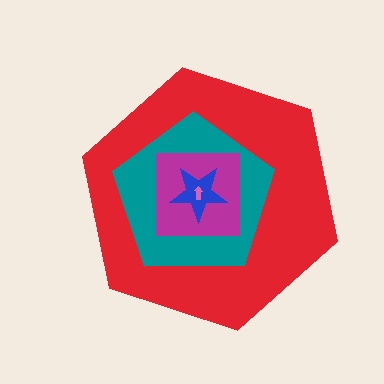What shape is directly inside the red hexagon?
The teal pentagon.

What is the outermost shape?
The red hexagon.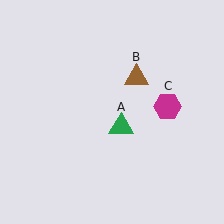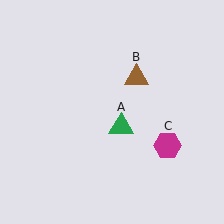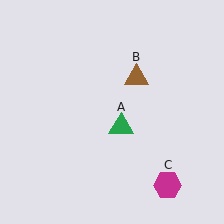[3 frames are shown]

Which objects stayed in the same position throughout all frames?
Green triangle (object A) and brown triangle (object B) remained stationary.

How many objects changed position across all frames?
1 object changed position: magenta hexagon (object C).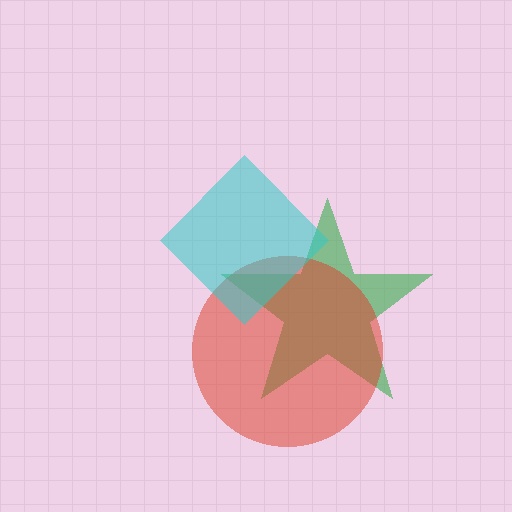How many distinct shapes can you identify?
There are 3 distinct shapes: a green star, a red circle, a cyan diamond.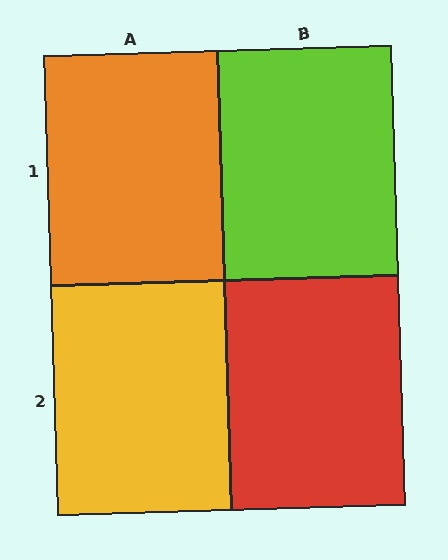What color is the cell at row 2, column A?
Yellow.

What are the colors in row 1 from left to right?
Orange, lime.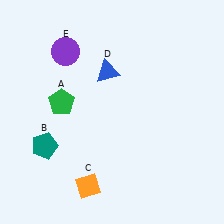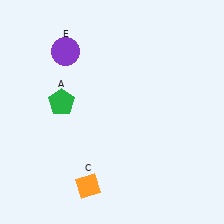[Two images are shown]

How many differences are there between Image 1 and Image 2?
There are 2 differences between the two images.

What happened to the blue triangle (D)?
The blue triangle (D) was removed in Image 2. It was in the top-left area of Image 1.